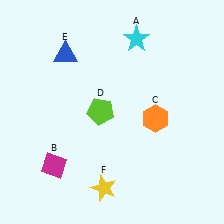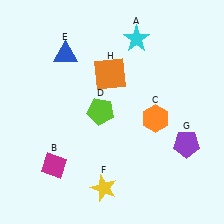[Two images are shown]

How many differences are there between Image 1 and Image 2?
There are 2 differences between the two images.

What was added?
A purple pentagon (G), an orange square (H) were added in Image 2.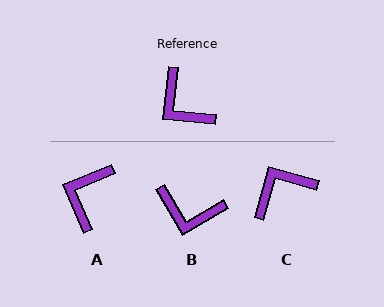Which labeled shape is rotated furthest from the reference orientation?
C, about 99 degrees away.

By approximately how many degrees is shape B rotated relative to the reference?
Approximately 37 degrees counter-clockwise.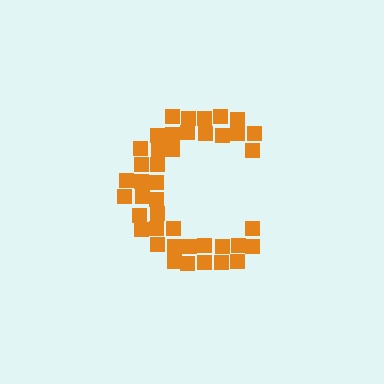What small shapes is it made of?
It is made of small squares.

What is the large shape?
The large shape is the letter C.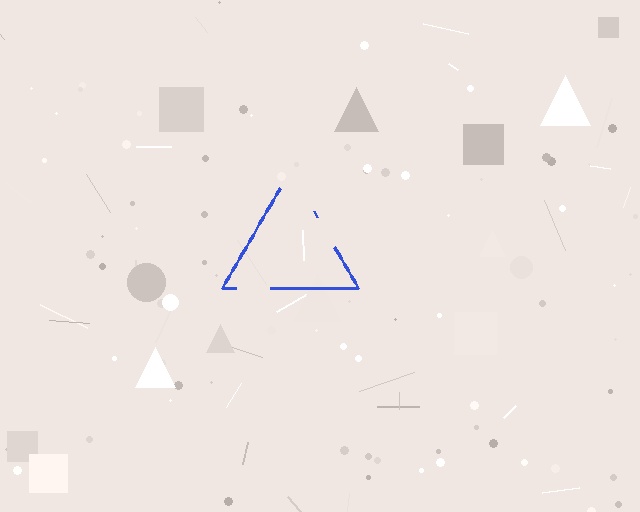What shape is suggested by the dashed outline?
The dashed outline suggests a triangle.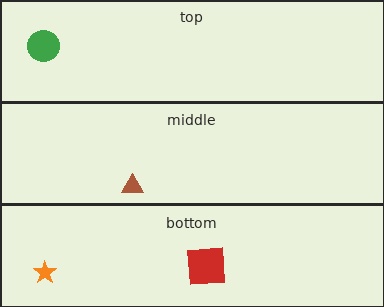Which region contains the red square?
The bottom region.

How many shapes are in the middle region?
1.